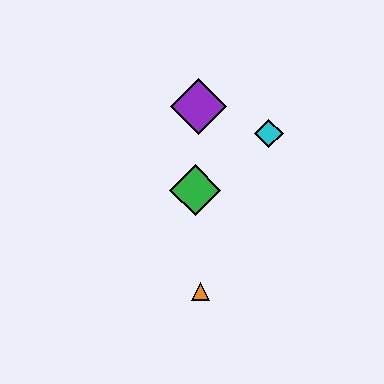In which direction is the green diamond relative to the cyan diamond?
The green diamond is to the left of the cyan diamond.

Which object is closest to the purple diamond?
The cyan diamond is closest to the purple diamond.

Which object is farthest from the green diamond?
The orange triangle is farthest from the green diamond.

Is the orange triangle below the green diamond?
Yes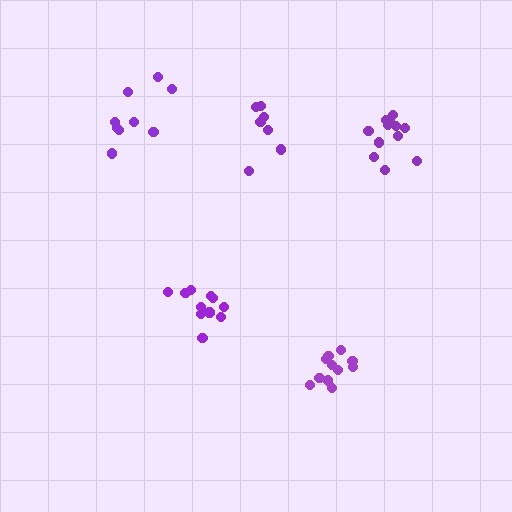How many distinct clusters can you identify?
There are 5 distinct clusters.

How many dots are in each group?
Group 1: 11 dots, Group 2: 12 dots, Group 3: 9 dots, Group 4: 11 dots, Group 5: 7 dots (50 total).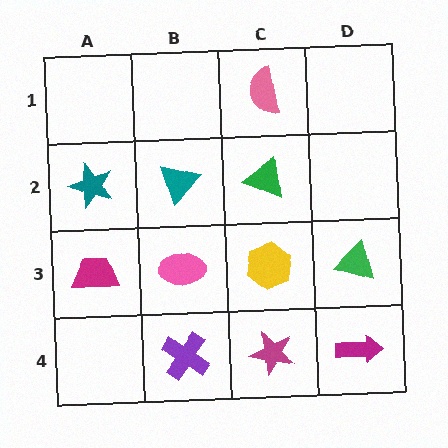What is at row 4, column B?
A purple cross.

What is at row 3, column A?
A magenta trapezoid.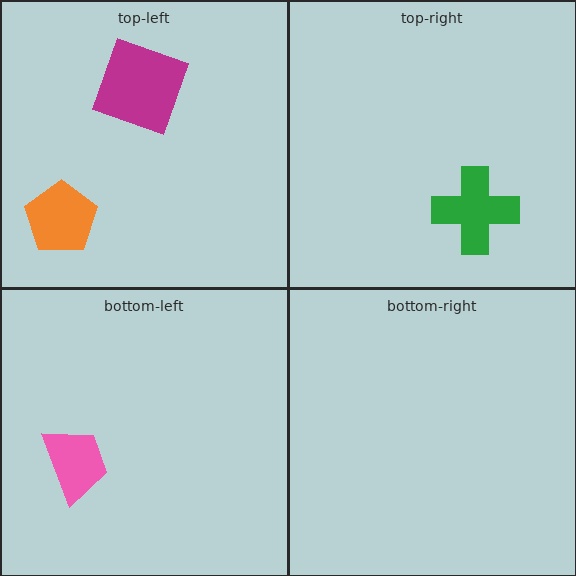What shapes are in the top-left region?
The orange pentagon, the magenta square.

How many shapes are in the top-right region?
1.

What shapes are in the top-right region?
The green cross.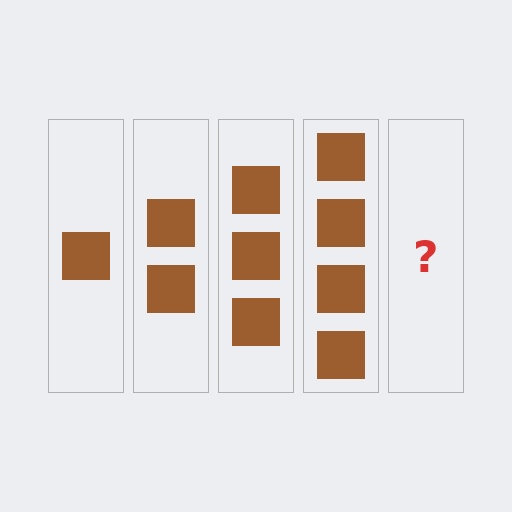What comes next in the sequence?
The next element should be 5 squares.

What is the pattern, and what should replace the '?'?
The pattern is that each step adds one more square. The '?' should be 5 squares.